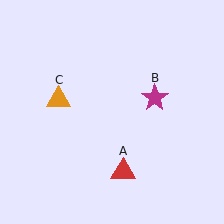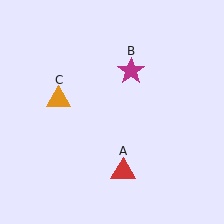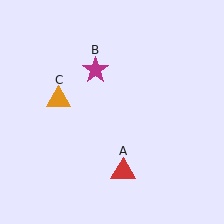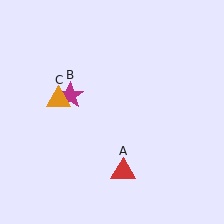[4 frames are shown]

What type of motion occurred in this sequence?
The magenta star (object B) rotated counterclockwise around the center of the scene.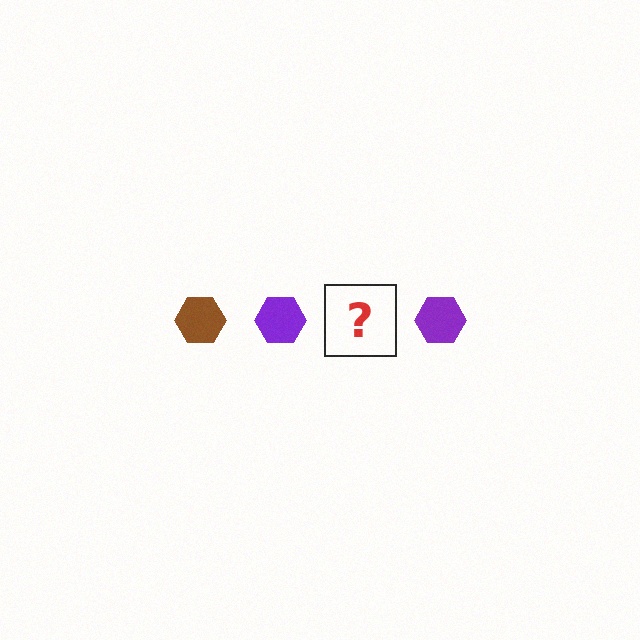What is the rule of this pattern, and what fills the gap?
The rule is that the pattern cycles through brown, purple hexagons. The gap should be filled with a brown hexagon.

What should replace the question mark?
The question mark should be replaced with a brown hexagon.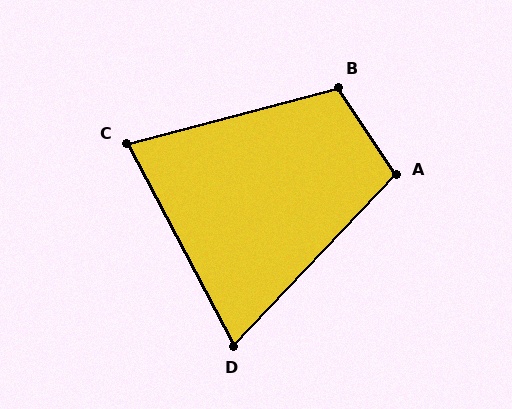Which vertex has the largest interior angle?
B, at approximately 109 degrees.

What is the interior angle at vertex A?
Approximately 103 degrees (obtuse).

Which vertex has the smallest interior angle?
D, at approximately 71 degrees.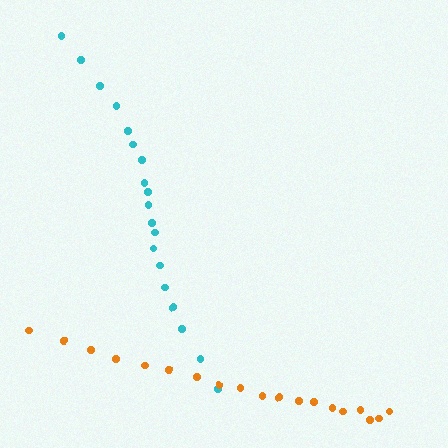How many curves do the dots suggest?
There are 2 distinct paths.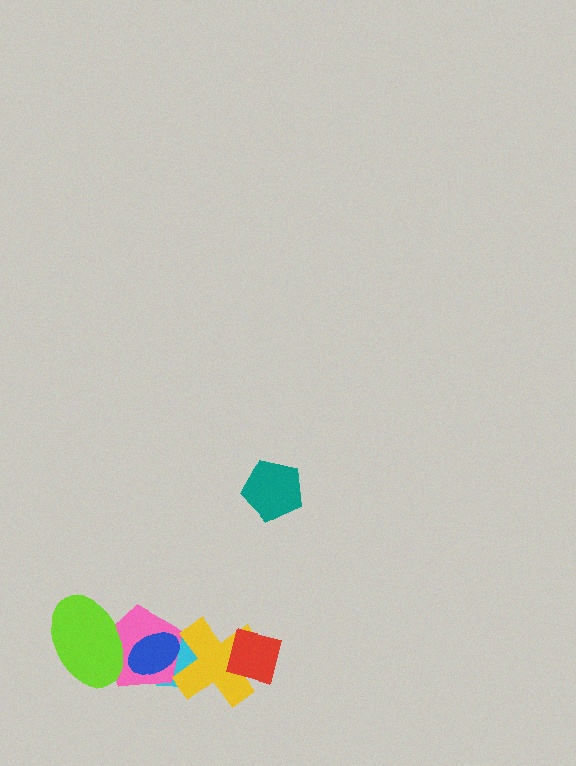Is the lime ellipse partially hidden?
Yes, it is partially covered by another shape.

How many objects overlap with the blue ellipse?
4 objects overlap with the blue ellipse.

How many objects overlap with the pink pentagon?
4 objects overlap with the pink pentagon.